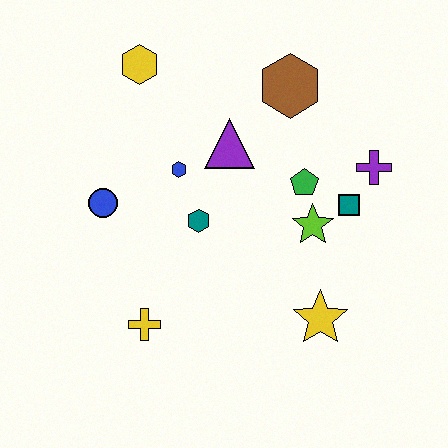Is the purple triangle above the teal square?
Yes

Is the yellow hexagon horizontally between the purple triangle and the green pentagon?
No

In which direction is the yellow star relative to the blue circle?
The yellow star is to the right of the blue circle.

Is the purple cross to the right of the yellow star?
Yes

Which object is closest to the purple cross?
The teal square is closest to the purple cross.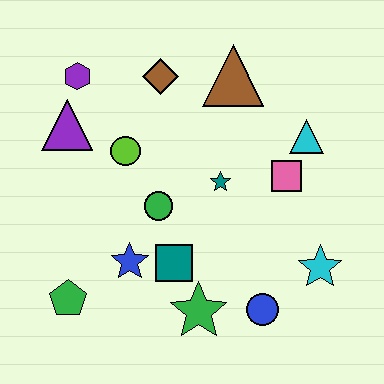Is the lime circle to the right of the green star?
No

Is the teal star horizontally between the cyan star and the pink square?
No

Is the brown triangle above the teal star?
Yes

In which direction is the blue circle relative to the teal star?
The blue circle is below the teal star.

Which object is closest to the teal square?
The blue star is closest to the teal square.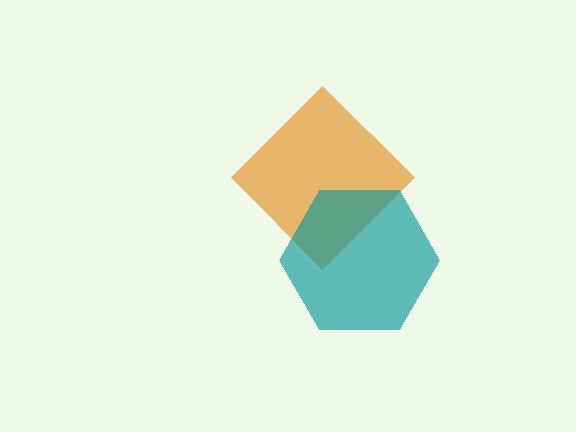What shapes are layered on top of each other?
The layered shapes are: an orange diamond, a teal hexagon.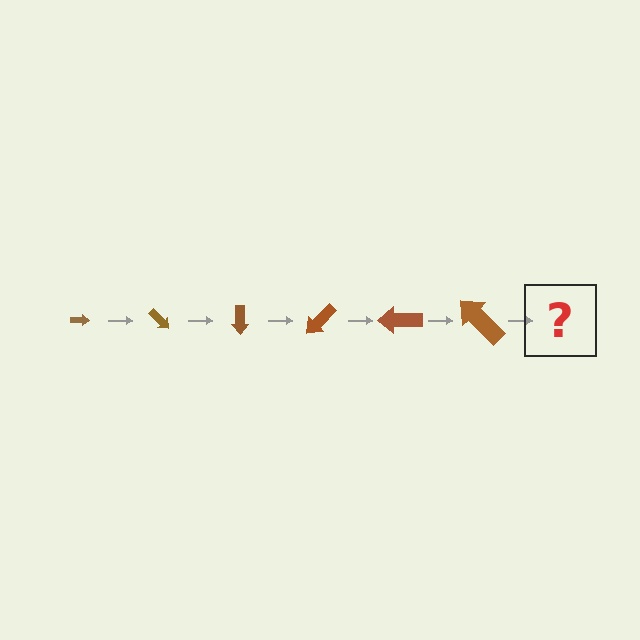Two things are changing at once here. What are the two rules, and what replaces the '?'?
The two rules are that the arrow grows larger each step and it rotates 45 degrees each step. The '?' should be an arrow, larger than the previous one and rotated 270 degrees from the start.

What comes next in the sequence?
The next element should be an arrow, larger than the previous one and rotated 270 degrees from the start.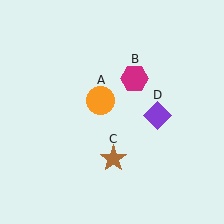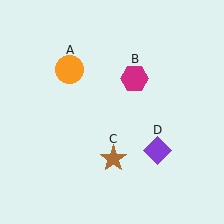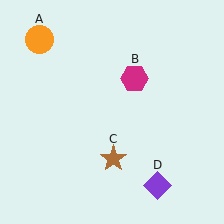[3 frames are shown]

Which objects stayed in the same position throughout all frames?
Magenta hexagon (object B) and brown star (object C) remained stationary.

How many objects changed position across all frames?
2 objects changed position: orange circle (object A), purple diamond (object D).